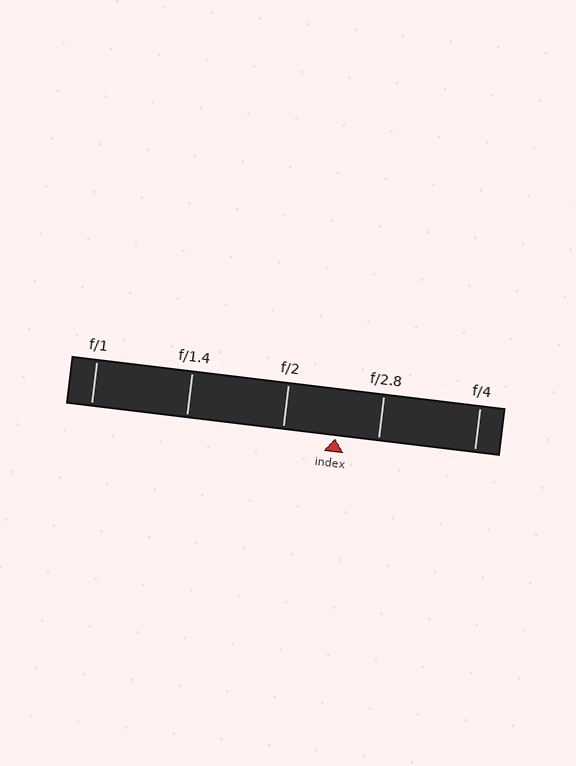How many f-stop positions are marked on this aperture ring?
There are 5 f-stop positions marked.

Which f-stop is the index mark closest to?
The index mark is closest to f/2.8.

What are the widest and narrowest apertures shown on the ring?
The widest aperture shown is f/1 and the narrowest is f/4.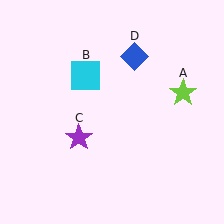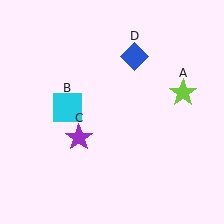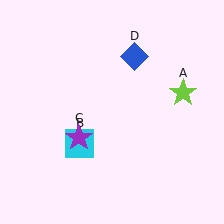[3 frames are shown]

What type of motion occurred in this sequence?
The cyan square (object B) rotated counterclockwise around the center of the scene.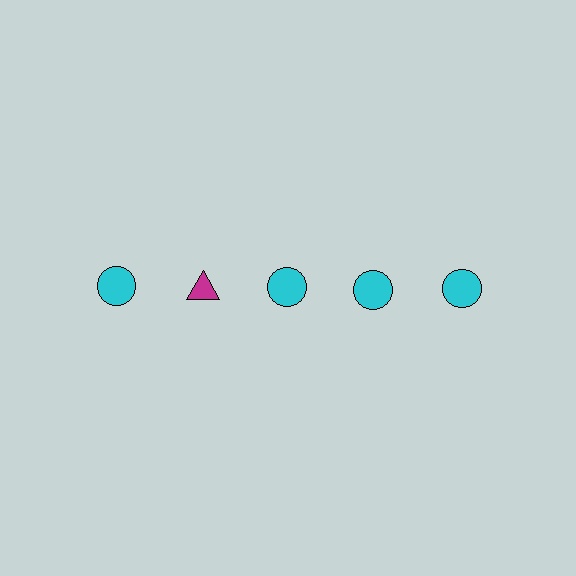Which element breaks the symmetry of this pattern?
The magenta triangle in the top row, second from left column breaks the symmetry. All other shapes are cyan circles.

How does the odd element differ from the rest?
It differs in both color (magenta instead of cyan) and shape (triangle instead of circle).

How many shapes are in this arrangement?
There are 5 shapes arranged in a grid pattern.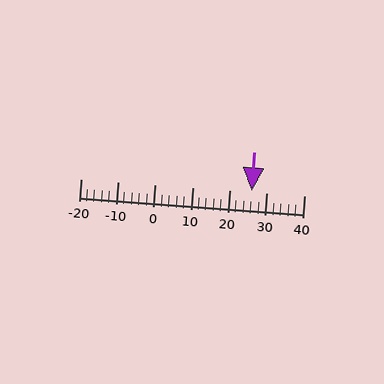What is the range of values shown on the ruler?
The ruler shows values from -20 to 40.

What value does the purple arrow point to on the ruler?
The purple arrow points to approximately 26.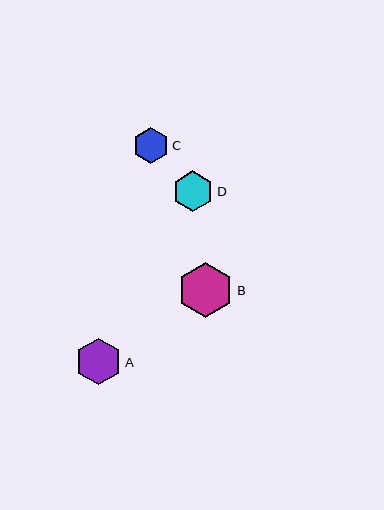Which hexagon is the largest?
Hexagon B is the largest with a size of approximately 55 pixels.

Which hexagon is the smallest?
Hexagon C is the smallest with a size of approximately 37 pixels.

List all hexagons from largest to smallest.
From largest to smallest: B, A, D, C.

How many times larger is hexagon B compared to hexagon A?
Hexagon B is approximately 1.2 times the size of hexagon A.